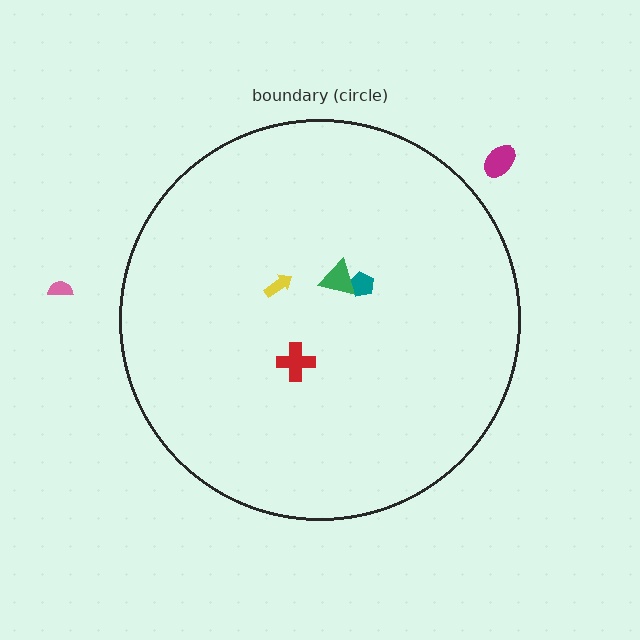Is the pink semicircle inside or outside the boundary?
Outside.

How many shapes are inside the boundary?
4 inside, 2 outside.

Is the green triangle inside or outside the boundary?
Inside.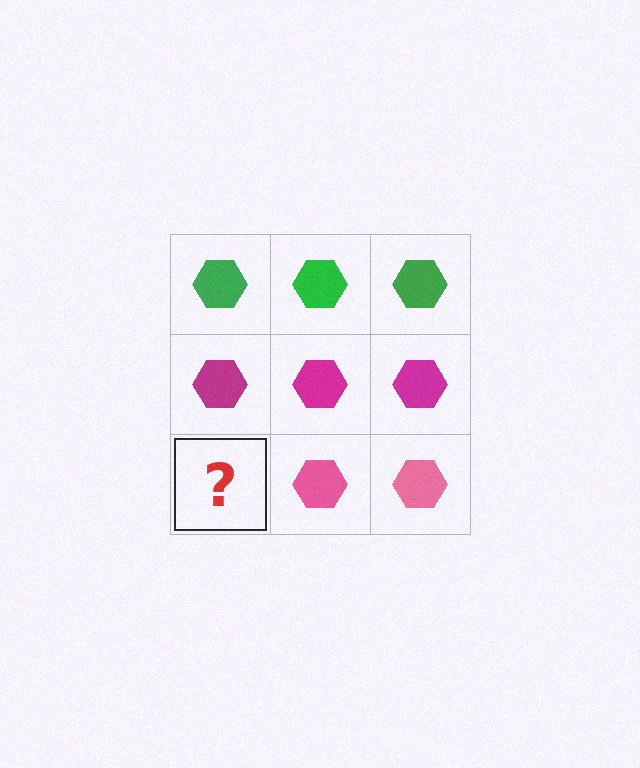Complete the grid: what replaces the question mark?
The question mark should be replaced with a pink hexagon.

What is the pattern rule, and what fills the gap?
The rule is that each row has a consistent color. The gap should be filled with a pink hexagon.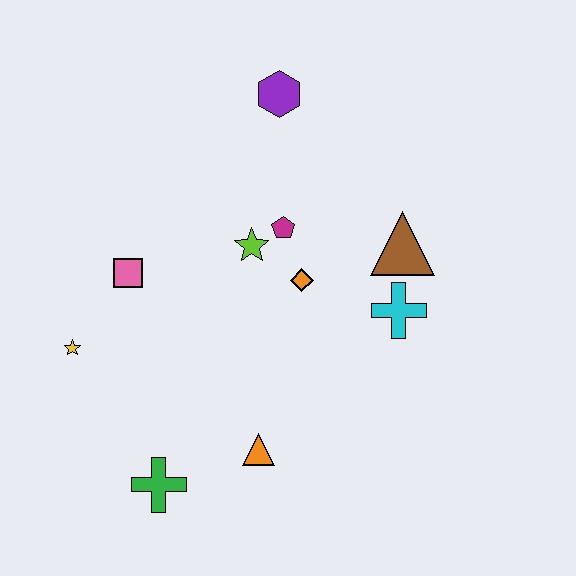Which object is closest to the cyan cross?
The brown triangle is closest to the cyan cross.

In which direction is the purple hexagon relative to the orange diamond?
The purple hexagon is above the orange diamond.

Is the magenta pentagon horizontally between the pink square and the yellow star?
No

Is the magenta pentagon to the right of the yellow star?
Yes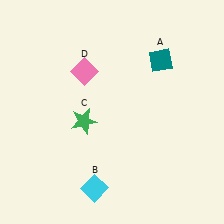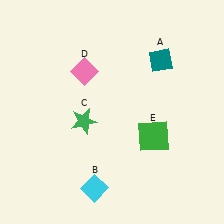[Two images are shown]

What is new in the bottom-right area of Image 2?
A green square (E) was added in the bottom-right area of Image 2.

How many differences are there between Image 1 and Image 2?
There is 1 difference between the two images.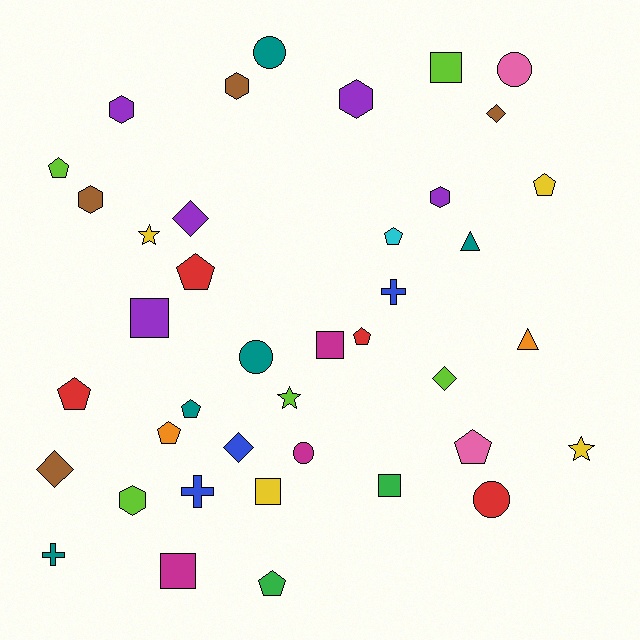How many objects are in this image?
There are 40 objects.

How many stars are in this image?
There are 3 stars.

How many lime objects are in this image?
There are 5 lime objects.